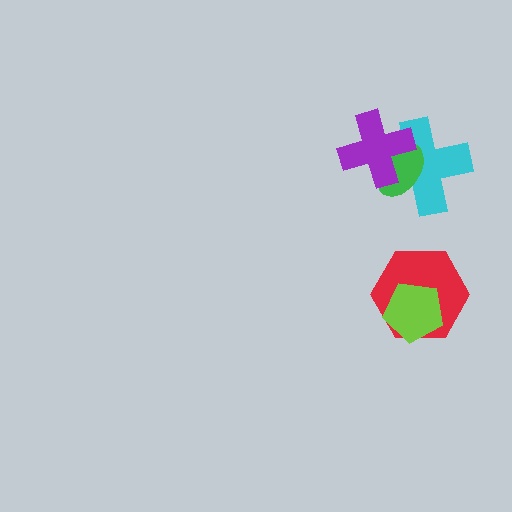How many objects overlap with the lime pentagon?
1 object overlaps with the lime pentagon.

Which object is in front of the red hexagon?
The lime pentagon is in front of the red hexagon.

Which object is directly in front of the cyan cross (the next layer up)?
The green ellipse is directly in front of the cyan cross.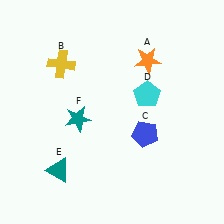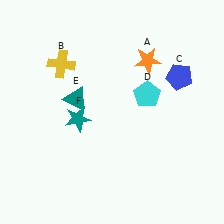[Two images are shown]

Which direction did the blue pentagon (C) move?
The blue pentagon (C) moved up.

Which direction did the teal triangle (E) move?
The teal triangle (E) moved up.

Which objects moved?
The objects that moved are: the blue pentagon (C), the teal triangle (E).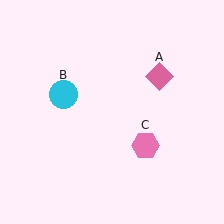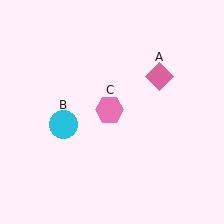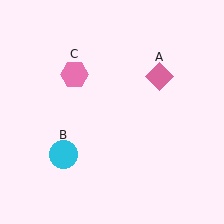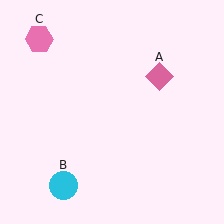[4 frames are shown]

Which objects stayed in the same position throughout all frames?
Pink diamond (object A) remained stationary.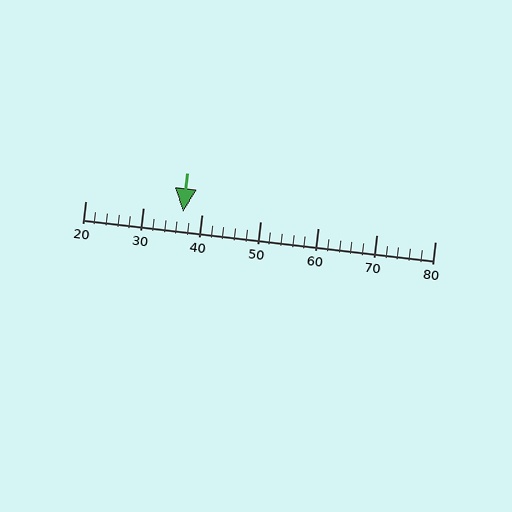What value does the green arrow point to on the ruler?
The green arrow points to approximately 37.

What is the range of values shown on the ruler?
The ruler shows values from 20 to 80.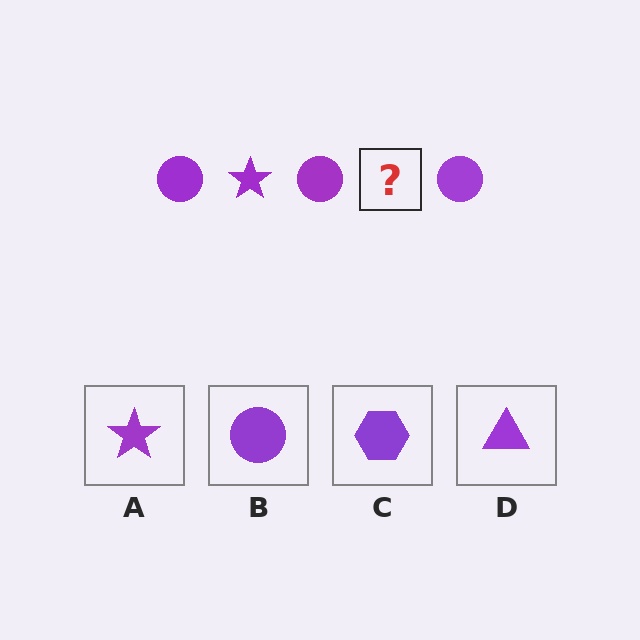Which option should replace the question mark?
Option A.